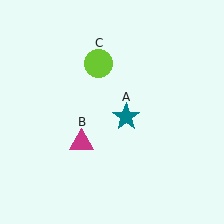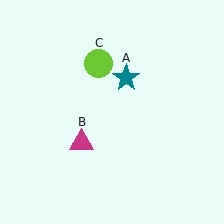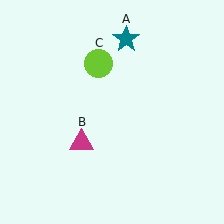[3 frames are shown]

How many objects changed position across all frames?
1 object changed position: teal star (object A).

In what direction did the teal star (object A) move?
The teal star (object A) moved up.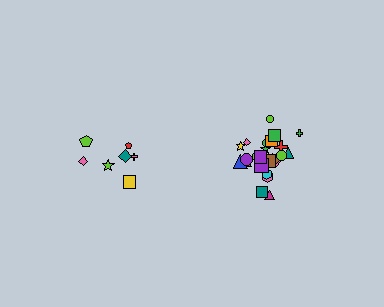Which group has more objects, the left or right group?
The right group.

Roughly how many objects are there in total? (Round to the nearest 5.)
Roughly 30 objects in total.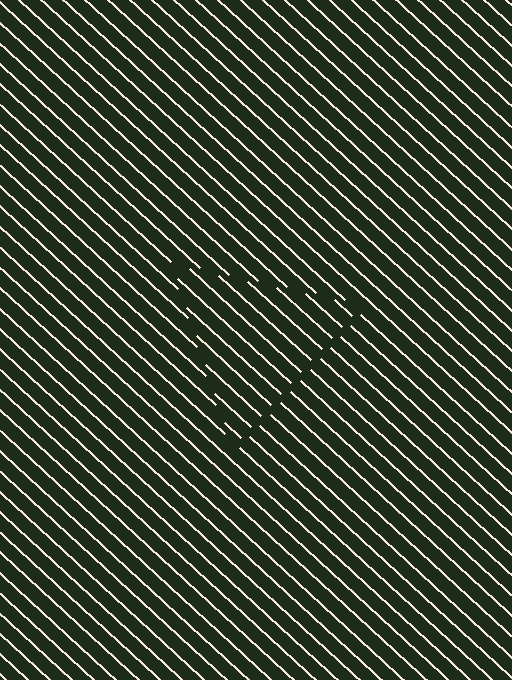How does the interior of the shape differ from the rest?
The interior of the shape contains the same grating, shifted by half a period — the contour is defined by the phase discontinuity where line-ends from the inner and outer gratings abut.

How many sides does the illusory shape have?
3 sides — the line-ends trace a triangle.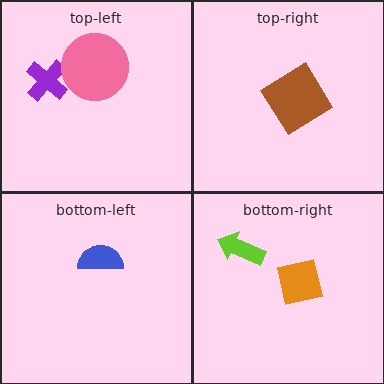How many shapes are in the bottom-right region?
2.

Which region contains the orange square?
The bottom-right region.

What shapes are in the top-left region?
The purple cross, the pink circle.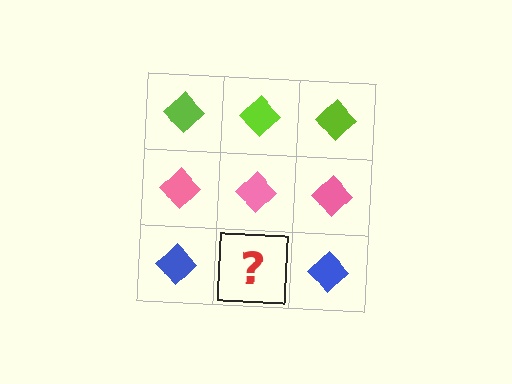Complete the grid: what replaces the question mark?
The question mark should be replaced with a blue diamond.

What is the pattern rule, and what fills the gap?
The rule is that each row has a consistent color. The gap should be filled with a blue diamond.